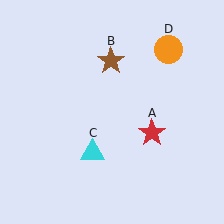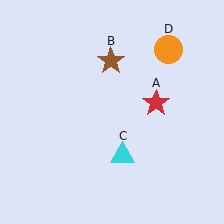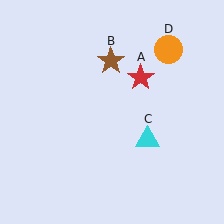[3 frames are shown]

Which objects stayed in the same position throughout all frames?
Brown star (object B) and orange circle (object D) remained stationary.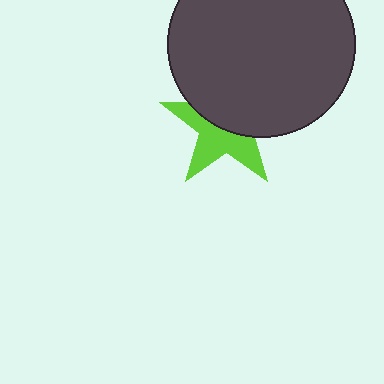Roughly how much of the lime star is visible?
About half of it is visible (roughly 48%).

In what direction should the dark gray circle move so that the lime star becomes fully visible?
The dark gray circle should move up. That is the shortest direction to clear the overlap and leave the lime star fully visible.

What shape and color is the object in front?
The object in front is a dark gray circle.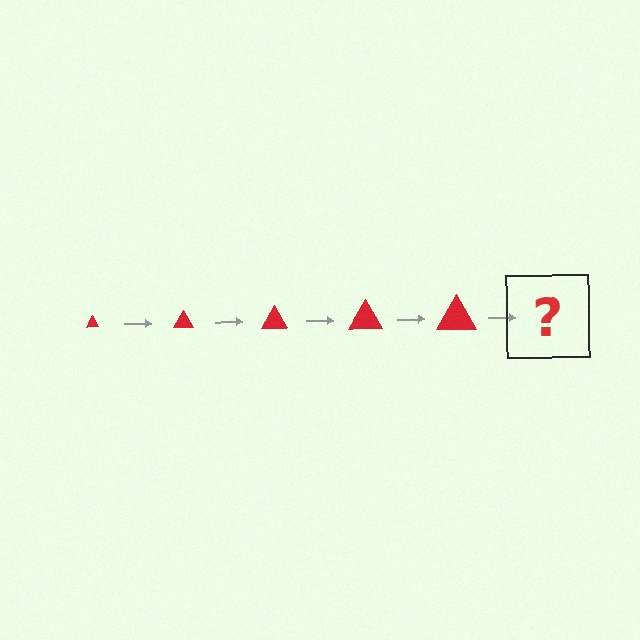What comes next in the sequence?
The next element should be a red triangle, larger than the previous one.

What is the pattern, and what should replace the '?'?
The pattern is that the triangle gets progressively larger each step. The '?' should be a red triangle, larger than the previous one.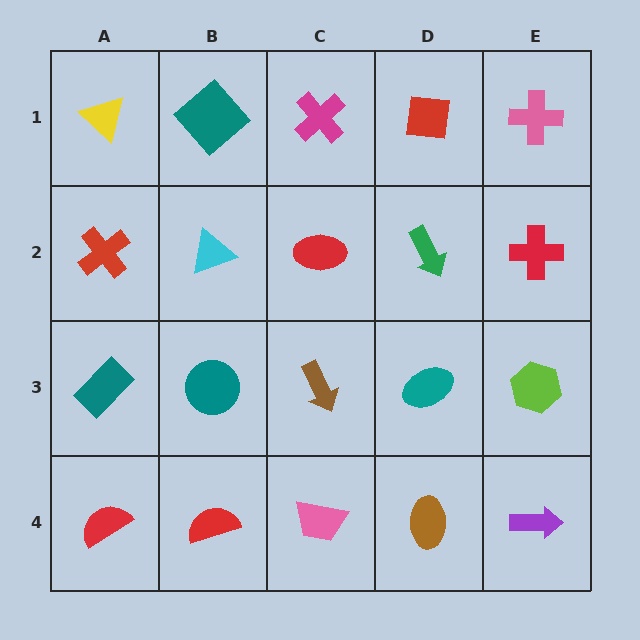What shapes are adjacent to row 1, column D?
A green arrow (row 2, column D), a magenta cross (row 1, column C), a pink cross (row 1, column E).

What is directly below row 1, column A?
A red cross.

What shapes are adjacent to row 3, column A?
A red cross (row 2, column A), a red semicircle (row 4, column A), a teal circle (row 3, column B).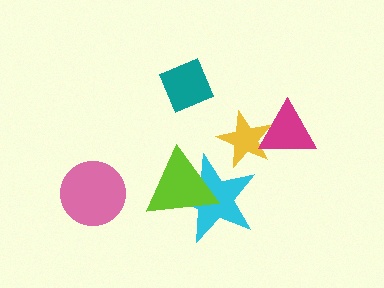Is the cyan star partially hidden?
Yes, it is partially covered by another shape.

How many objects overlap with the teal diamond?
0 objects overlap with the teal diamond.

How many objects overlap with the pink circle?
0 objects overlap with the pink circle.